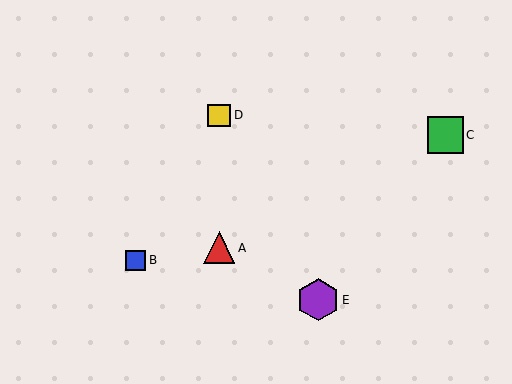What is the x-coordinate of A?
Object A is at x≈219.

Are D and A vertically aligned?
Yes, both are at x≈219.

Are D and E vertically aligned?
No, D is at x≈219 and E is at x≈318.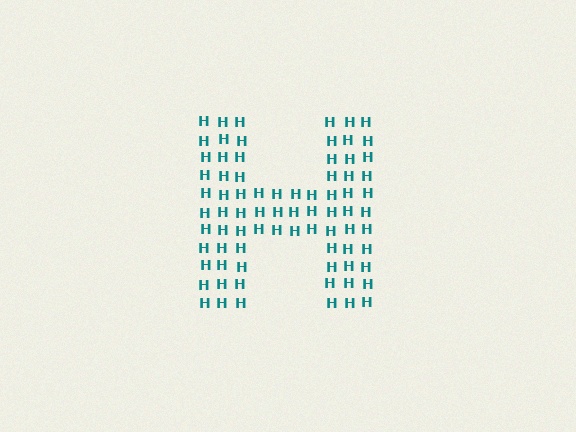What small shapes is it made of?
It is made of small letter H's.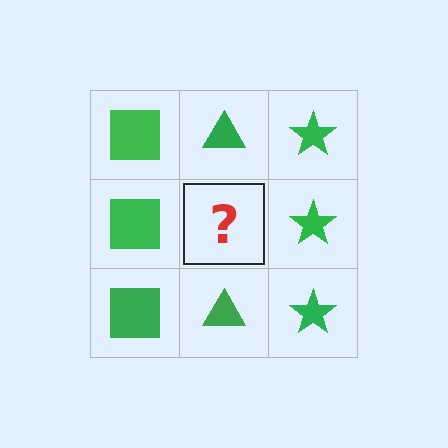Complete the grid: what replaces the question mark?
The question mark should be replaced with a green triangle.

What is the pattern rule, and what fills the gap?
The rule is that each column has a consistent shape. The gap should be filled with a green triangle.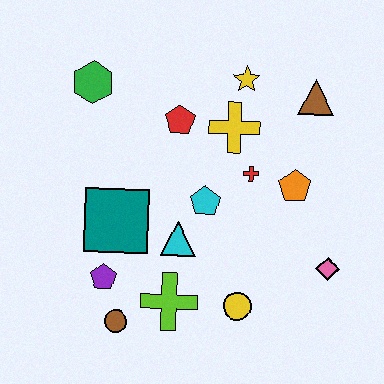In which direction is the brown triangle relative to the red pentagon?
The brown triangle is to the right of the red pentagon.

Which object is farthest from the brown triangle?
The brown circle is farthest from the brown triangle.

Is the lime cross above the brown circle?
Yes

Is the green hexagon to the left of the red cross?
Yes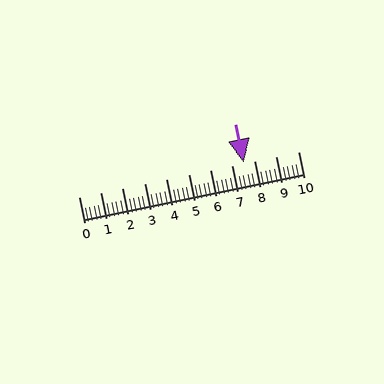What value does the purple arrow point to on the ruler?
The purple arrow points to approximately 7.5.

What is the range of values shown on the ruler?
The ruler shows values from 0 to 10.